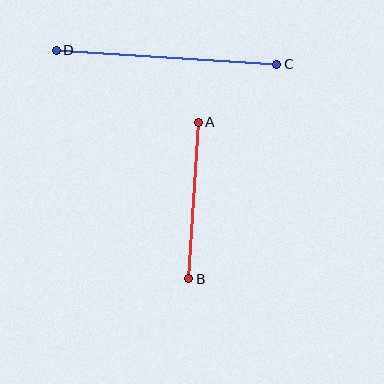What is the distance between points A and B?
The distance is approximately 157 pixels.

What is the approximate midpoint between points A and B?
The midpoint is at approximately (194, 200) pixels.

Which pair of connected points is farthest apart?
Points C and D are farthest apart.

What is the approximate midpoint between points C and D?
The midpoint is at approximately (167, 57) pixels.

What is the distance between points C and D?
The distance is approximately 221 pixels.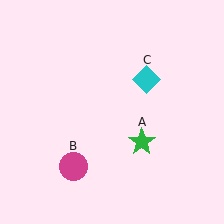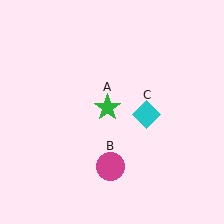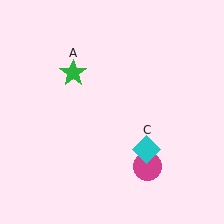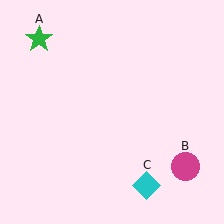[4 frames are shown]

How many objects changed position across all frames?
3 objects changed position: green star (object A), magenta circle (object B), cyan diamond (object C).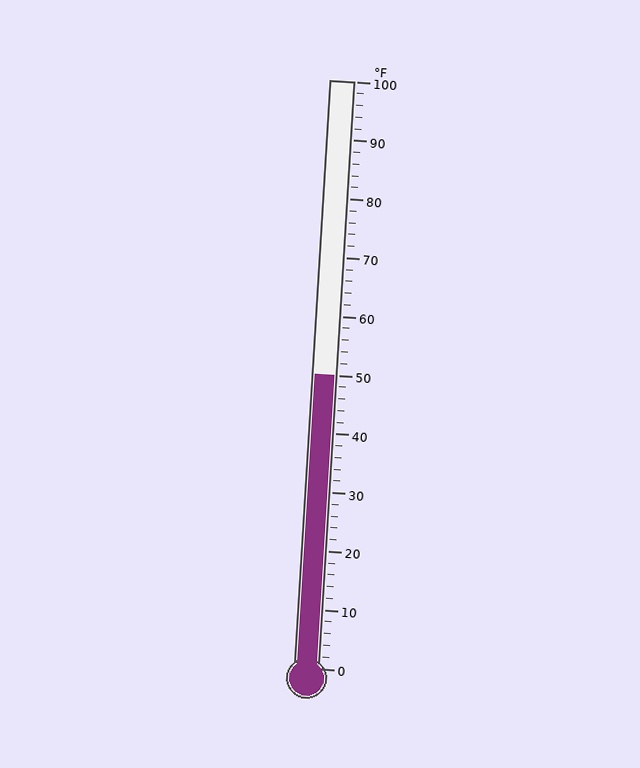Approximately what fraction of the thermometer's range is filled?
The thermometer is filled to approximately 50% of its range.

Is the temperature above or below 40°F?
The temperature is above 40°F.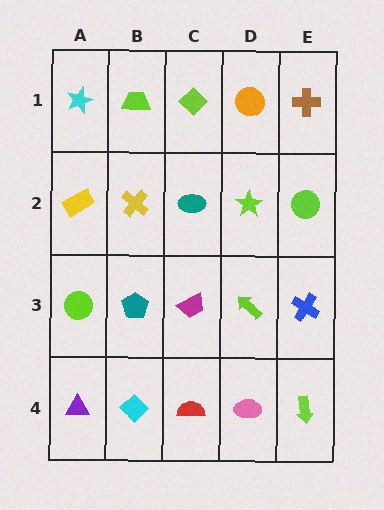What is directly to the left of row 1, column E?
An orange circle.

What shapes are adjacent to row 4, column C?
A magenta trapezoid (row 3, column C), a cyan diamond (row 4, column B), a pink ellipse (row 4, column D).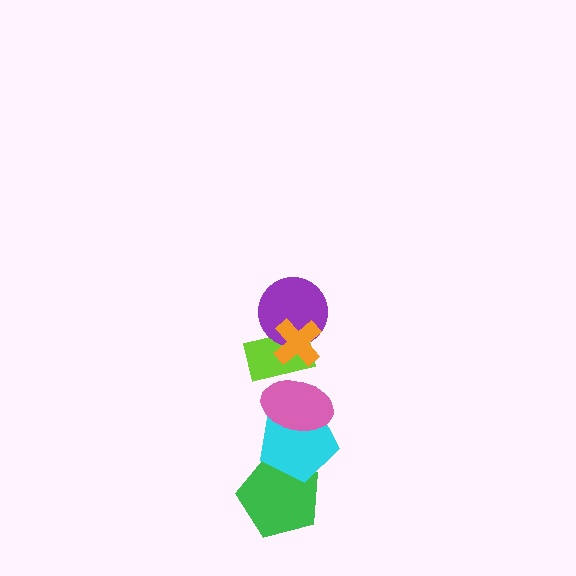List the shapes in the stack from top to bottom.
From top to bottom: the orange cross, the purple circle, the lime rectangle, the pink ellipse, the cyan pentagon, the green pentagon.